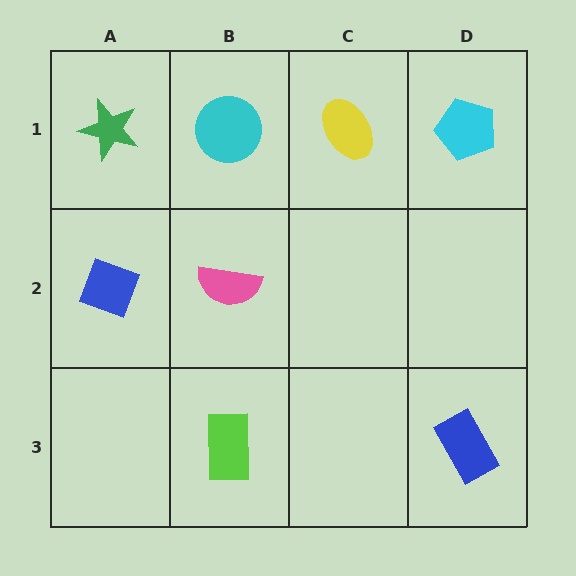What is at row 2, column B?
A pink semicircle.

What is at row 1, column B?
A cyan circle.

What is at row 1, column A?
A green star.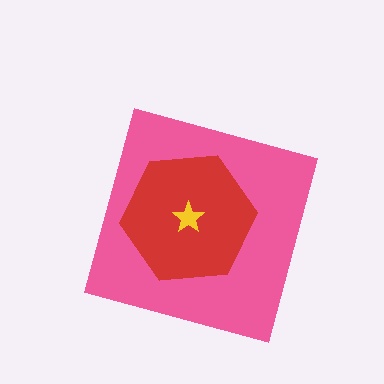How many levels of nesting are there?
3.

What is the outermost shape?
The pink diamond.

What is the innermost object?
The yellow star.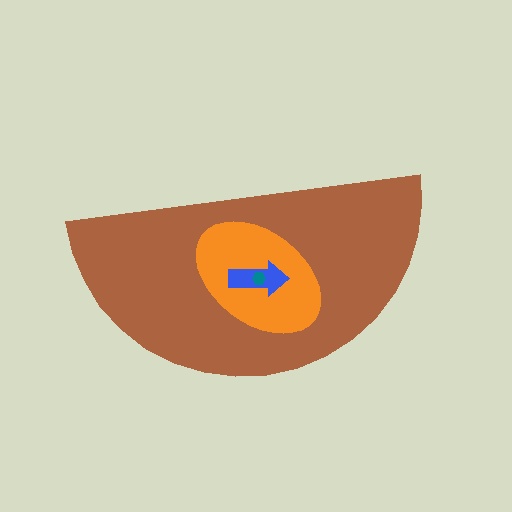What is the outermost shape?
The brown semicircle.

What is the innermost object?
The teal hexagon.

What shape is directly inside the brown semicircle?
The orange ellipse.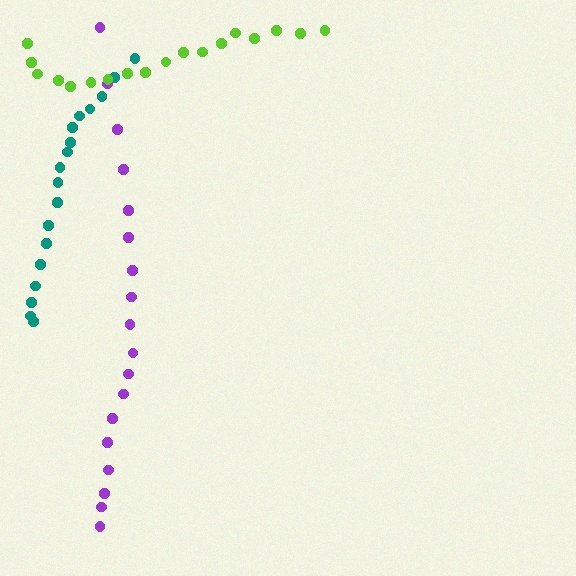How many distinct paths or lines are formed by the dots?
There are 3 distinct paths.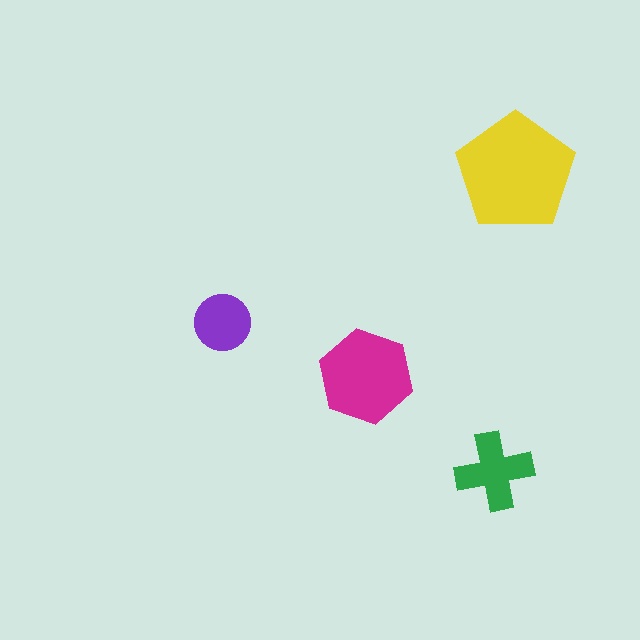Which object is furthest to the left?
The purple circle is leftmost.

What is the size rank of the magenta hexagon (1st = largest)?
2nd.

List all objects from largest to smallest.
The yellow pentagon, the magenta hexagon, the green cross, the purple circle.